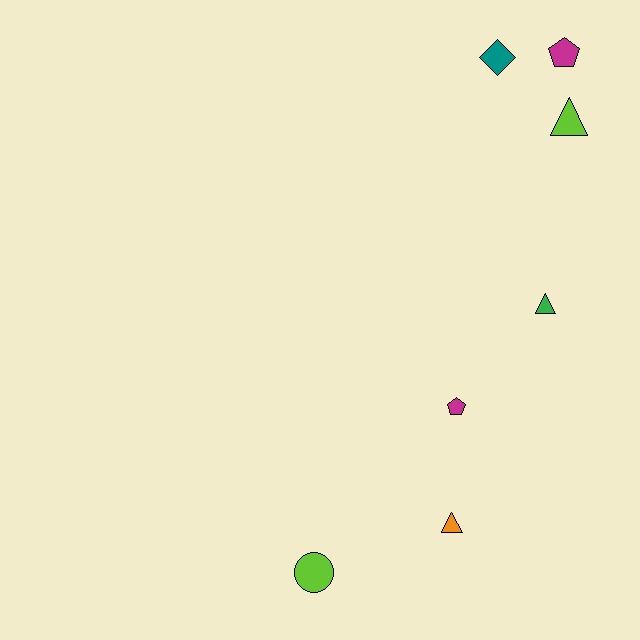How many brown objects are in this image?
There are no brown objects.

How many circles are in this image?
There is 1 circle.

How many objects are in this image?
There are 7 objects.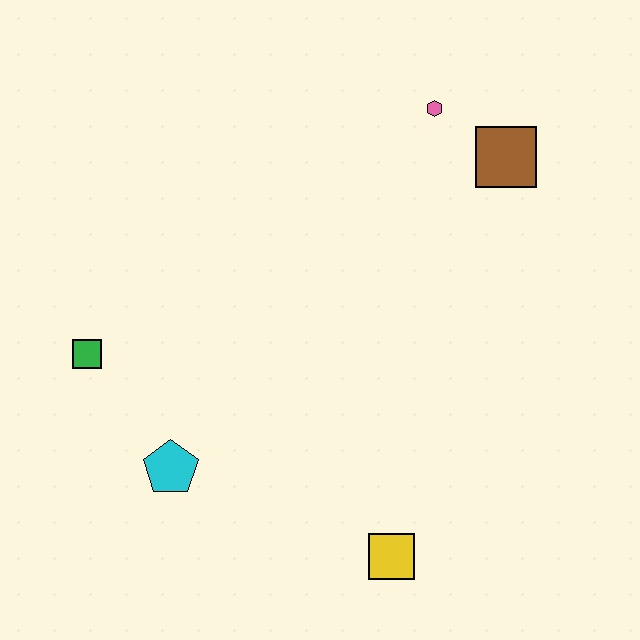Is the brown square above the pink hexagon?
No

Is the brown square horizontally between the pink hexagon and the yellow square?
No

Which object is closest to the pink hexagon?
The brown square is closest to the pink hexagon.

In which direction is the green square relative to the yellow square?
The green square is to the left of the yellow square.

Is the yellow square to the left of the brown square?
Yes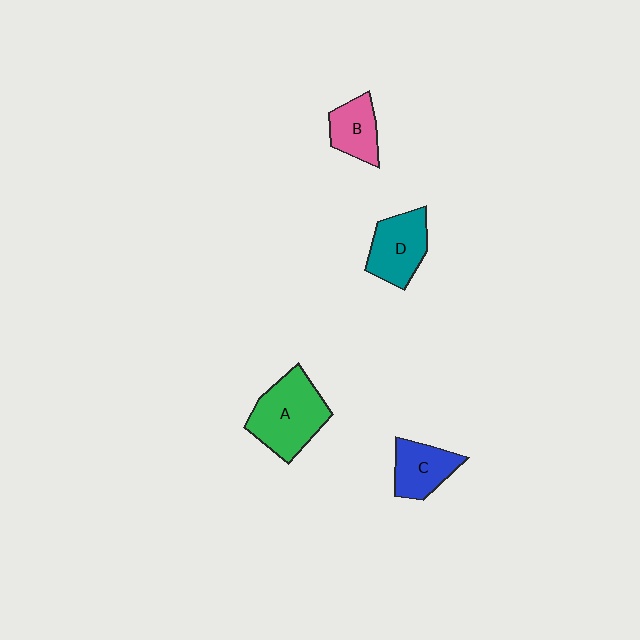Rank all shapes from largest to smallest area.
From largest to smallest: A (green), D (teal), C (blue), B (pink).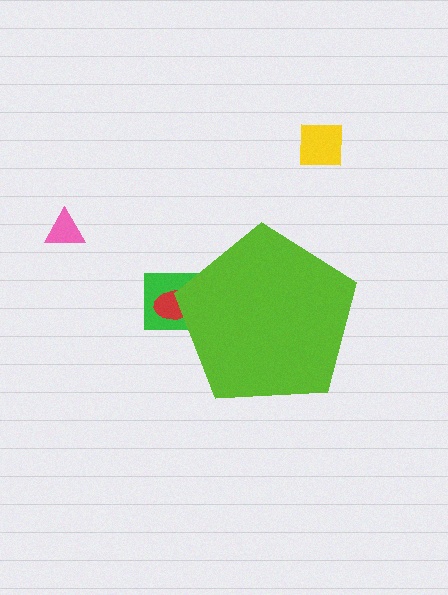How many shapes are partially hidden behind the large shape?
2 shapes are partially hidden.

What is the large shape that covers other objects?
A lime pentagon.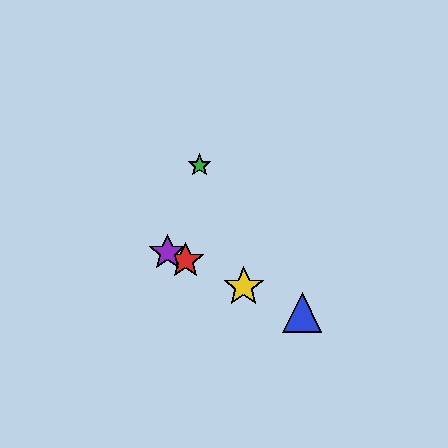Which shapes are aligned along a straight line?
The red star, the blue triangle, the yellow star, the purple star are aligned along a straight line.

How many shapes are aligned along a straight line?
4 shapes (the red star, the blue triangle, the yellow star, the purple star) are aligned along a straight line.